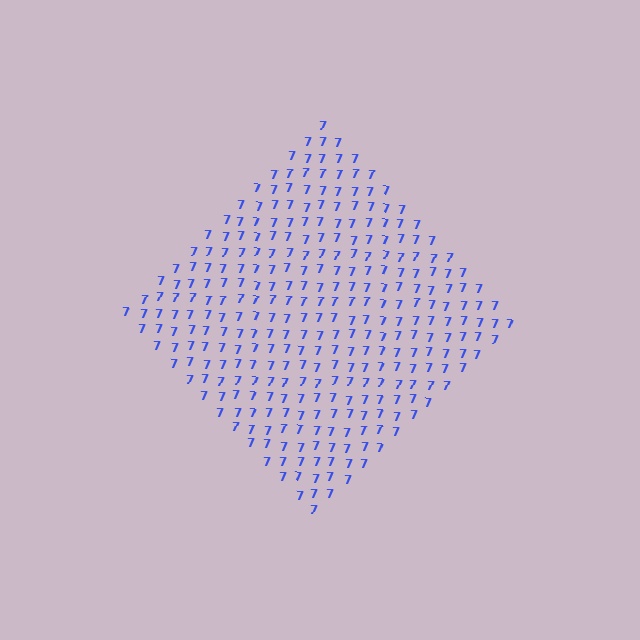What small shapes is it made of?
It is made of small digit 7's.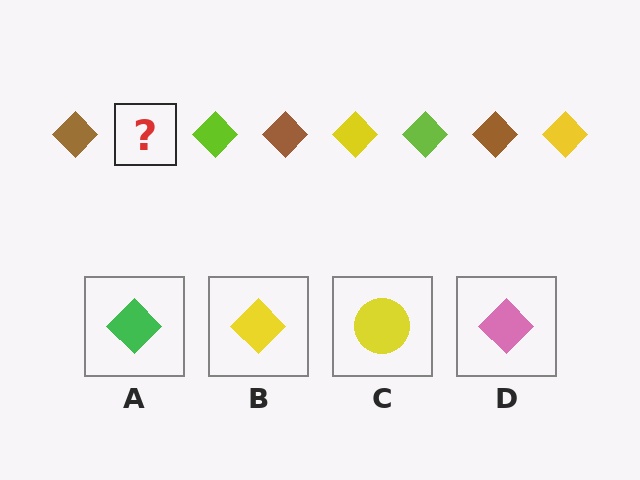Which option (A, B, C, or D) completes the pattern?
B.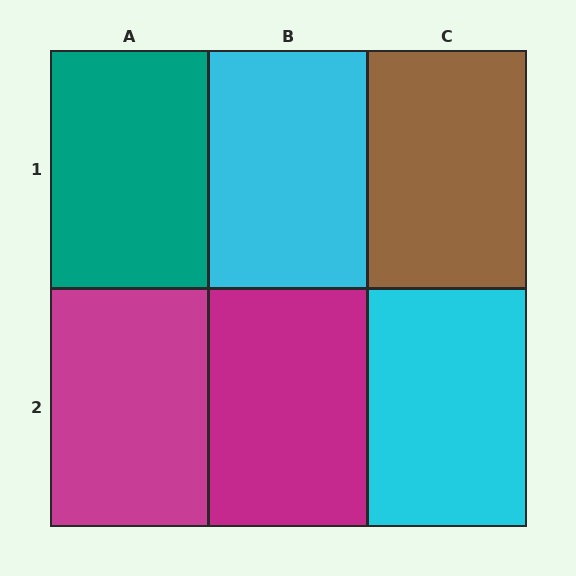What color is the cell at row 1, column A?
Teal.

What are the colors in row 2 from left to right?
Magenta, magenta, cyan.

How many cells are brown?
1 cell is brown.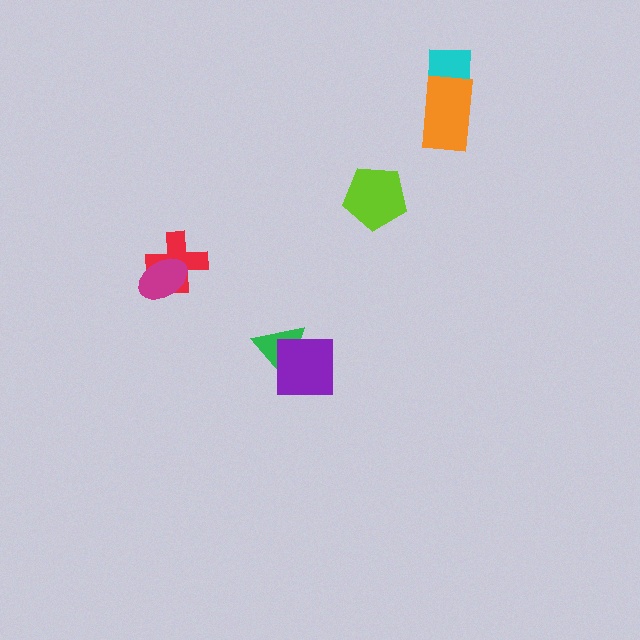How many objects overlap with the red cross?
1 object overlaps with the red cross.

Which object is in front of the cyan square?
The orange rectangle is in front of the cyan square.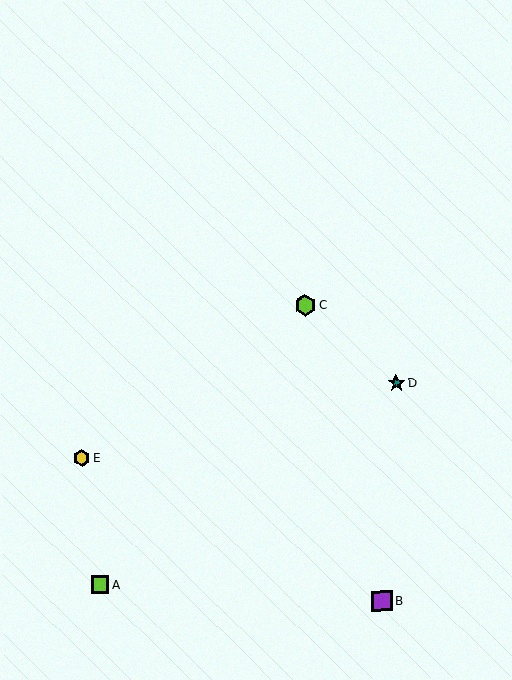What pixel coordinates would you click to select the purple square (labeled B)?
Click at (382, 601) to select the purple square B.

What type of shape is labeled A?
Shape A is a lime square.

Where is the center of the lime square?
The center of the lime square is at (100, 584).